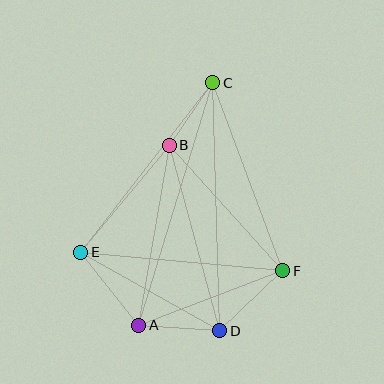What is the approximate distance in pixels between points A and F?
The distance between A and F is approximately 154 pixels.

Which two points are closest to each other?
Points B and C are closest to each other.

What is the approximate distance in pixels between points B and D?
The distance between B and D is approximately 192 pixels.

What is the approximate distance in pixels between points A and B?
The distance between A and B is approximately 182 pixels.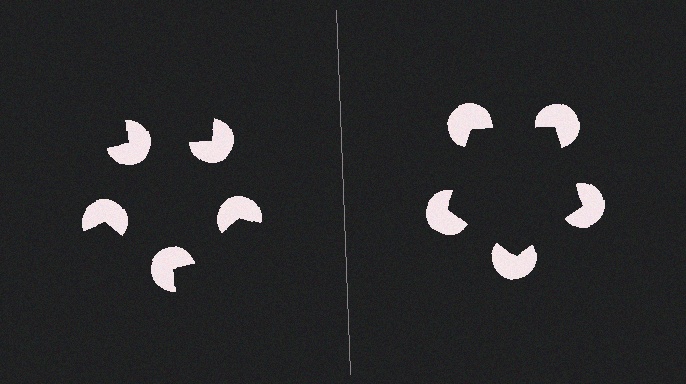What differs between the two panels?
The pac-man discs are positioned identically on both sides; only the wedge orientations differ. On the right they align to a pentagon; on the left they are misaligned.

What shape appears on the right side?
An illusory pentagon.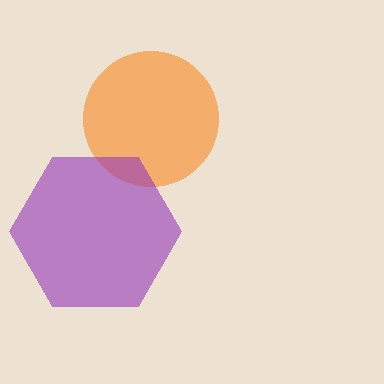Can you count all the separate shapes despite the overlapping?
Yes, there are 2 separate shapes.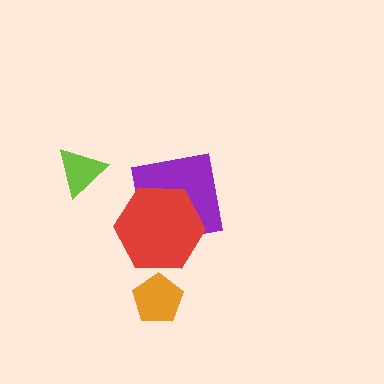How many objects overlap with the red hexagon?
1 object overlaps with the red hexagon.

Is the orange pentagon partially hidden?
No, no other shape covers it.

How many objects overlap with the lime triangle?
0 objects overlap with the lime triangle.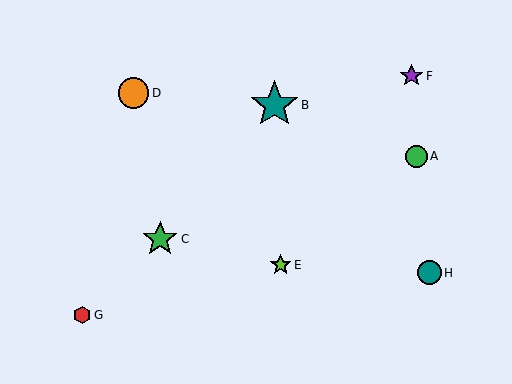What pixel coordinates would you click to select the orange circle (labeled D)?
Click at (134, 93) to select the orange circle D.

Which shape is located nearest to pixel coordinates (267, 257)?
The lime star (labeled E) at (281, 265) is nearest to that location.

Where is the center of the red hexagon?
The center of the red hexagon is at (82, 315).